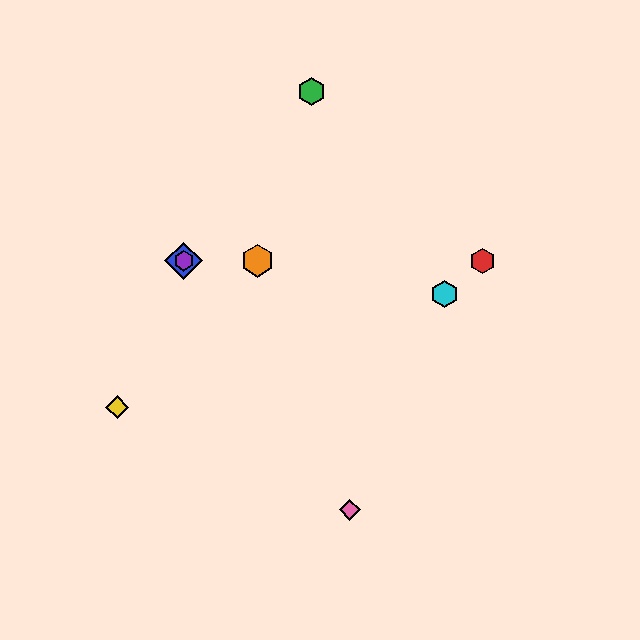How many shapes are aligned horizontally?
4 shapes (the red hexagon, the blue diamond, the purple hexagon, the orange hexagon) are aligned horizontally.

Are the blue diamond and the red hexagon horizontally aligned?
Yes, both are at y≈261.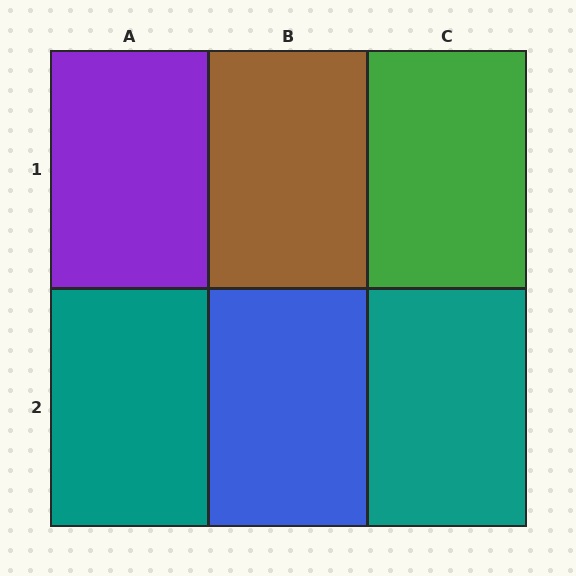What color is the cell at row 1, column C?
Green.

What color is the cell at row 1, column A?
Purple.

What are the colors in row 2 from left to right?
Teal, blue, teal.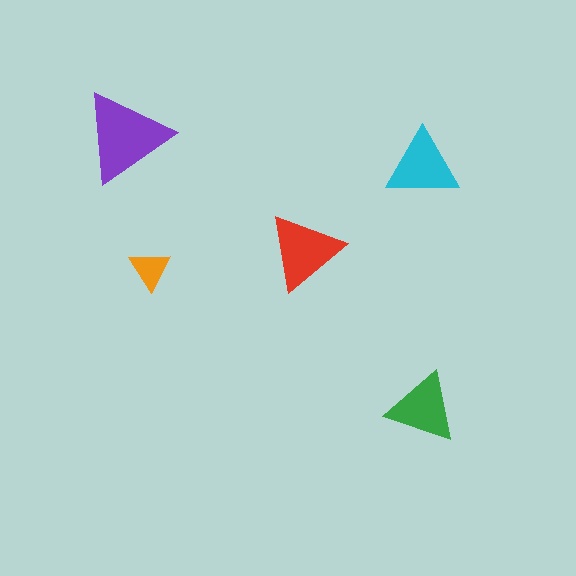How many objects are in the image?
There are 5 objects in the image.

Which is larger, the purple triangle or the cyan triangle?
The purple one.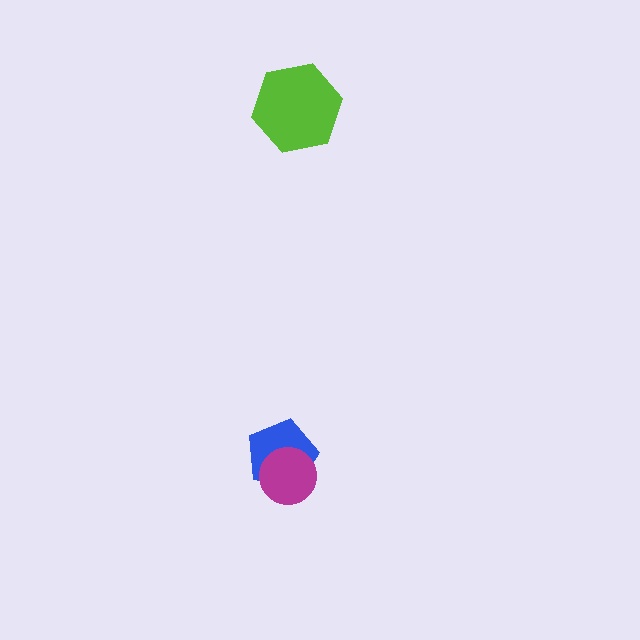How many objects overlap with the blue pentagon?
1 object overlaps with the blue pentagon.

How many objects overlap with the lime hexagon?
0 objects overlap with the lime hexagon.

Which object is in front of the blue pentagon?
The magenta circle is in front of the blue pentagon.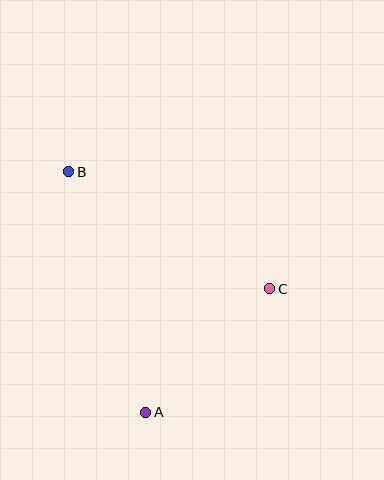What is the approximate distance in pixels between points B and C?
The distance between B and C is approximately 233 pixels.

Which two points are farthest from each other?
Points A and B are farthest from each other.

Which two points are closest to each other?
Points A and C are closest to each other.